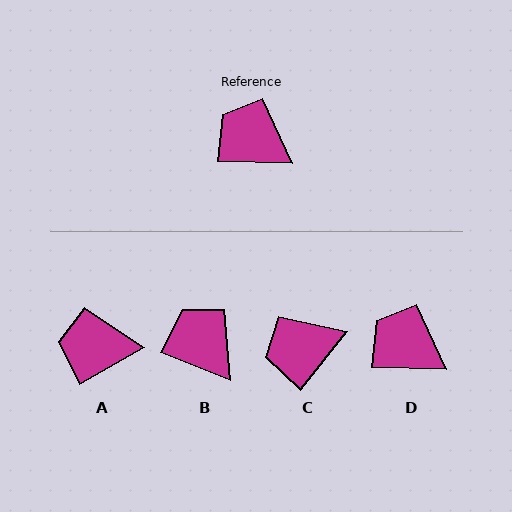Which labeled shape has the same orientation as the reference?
D.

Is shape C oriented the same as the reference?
No, it is off by about 53 degrees.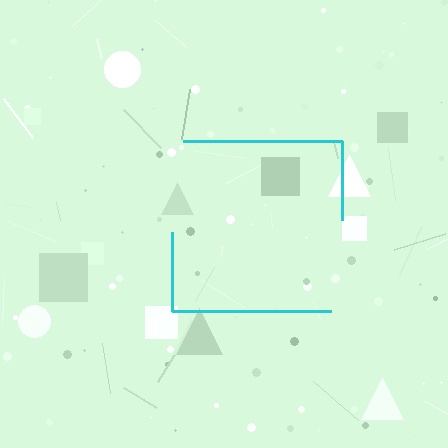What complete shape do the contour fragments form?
The contour fragments form a square.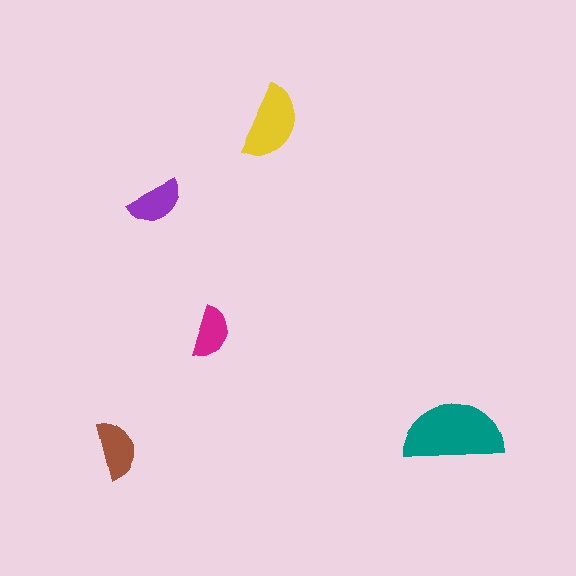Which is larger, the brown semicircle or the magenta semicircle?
The brown one.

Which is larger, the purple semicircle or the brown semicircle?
The brown one.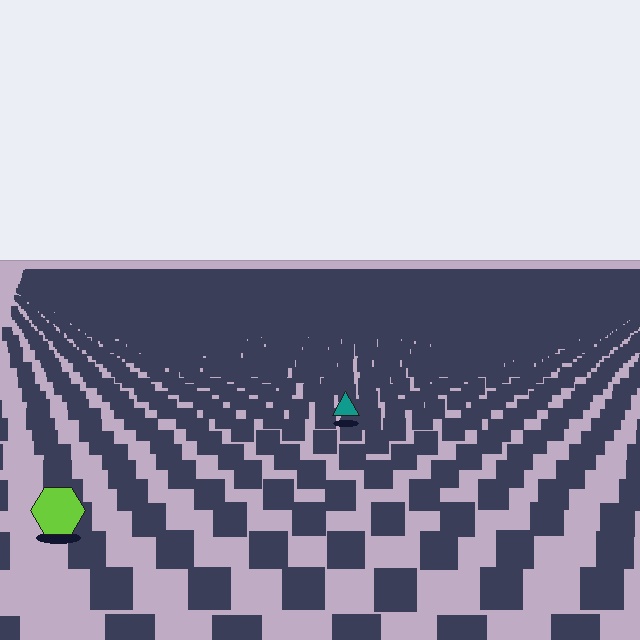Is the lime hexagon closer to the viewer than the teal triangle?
Yes. The lime hexagon is closer — you can tell from the texture gradient: the ground texture is coarser near it.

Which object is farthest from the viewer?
The teal triangle is farthest from the viewer. It appears smaller and the ground texture around it is denser.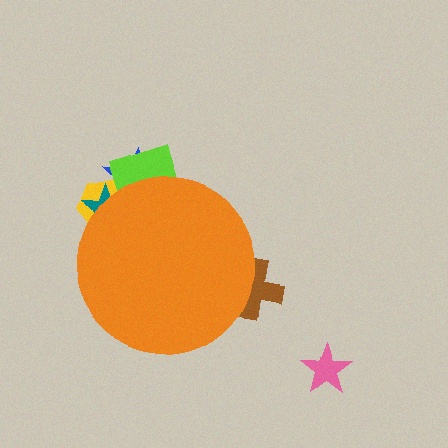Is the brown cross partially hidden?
Yes, the brown cross is partially hidden behind the orange circle.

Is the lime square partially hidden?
Yes, the lime square is partially hidden behind the orange circle.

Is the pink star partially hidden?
No, the pink star is fully visible.